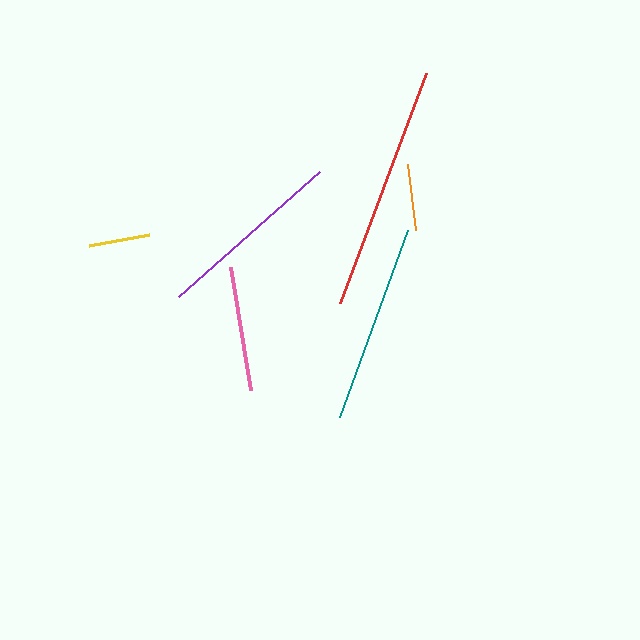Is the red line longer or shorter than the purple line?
The red line is longer than the purple line.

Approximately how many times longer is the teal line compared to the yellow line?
The teal line is approximately 3.3 times the length of the yellow line.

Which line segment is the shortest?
The yellow line is the shortest at approximately 61 pixels.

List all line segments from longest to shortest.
From longest to shortest: red, teal, purple, pink, orange, yellow.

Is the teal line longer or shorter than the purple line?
The teal line is longer than the purple line.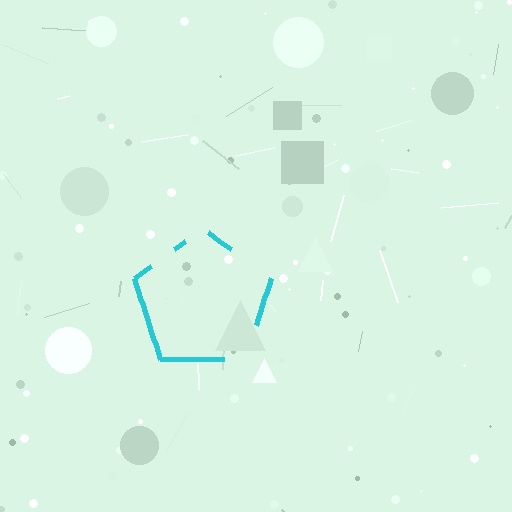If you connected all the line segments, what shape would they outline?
They would outline a pentagon.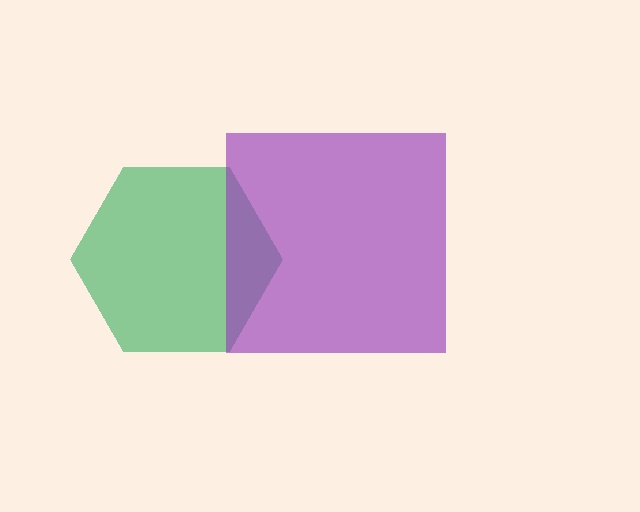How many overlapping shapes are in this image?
There are 2 overlapping shapes in the image.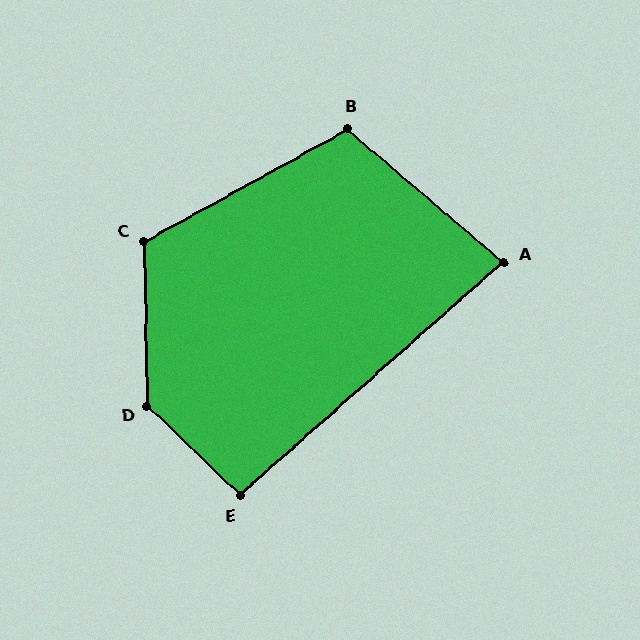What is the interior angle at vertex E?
Approximately 95 degrees (approximately right).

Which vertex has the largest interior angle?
D, at approximately 135 degrees.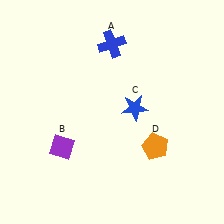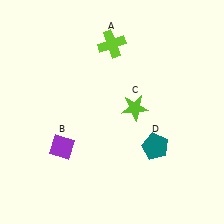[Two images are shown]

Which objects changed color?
A changed from blue to lime. C changed from blue to lime. D changed from orange to teal.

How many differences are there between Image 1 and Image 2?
There are 3 differences between the two images.